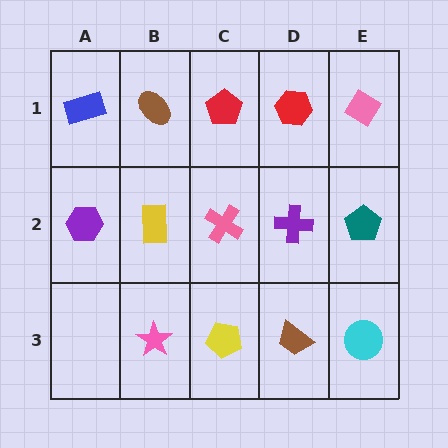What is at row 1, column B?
A brown ellipse.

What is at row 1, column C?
A red pentagon.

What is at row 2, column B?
A yellow rectangle.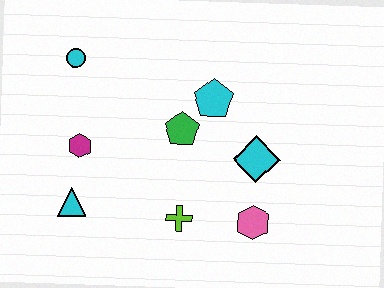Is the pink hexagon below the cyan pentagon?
Yes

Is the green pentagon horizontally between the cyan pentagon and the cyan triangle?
Yes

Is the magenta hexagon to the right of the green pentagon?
No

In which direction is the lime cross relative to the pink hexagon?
The lime cross is to the left of the pink hexagon.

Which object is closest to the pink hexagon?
The cyan diamond is closest to the pink hexagon.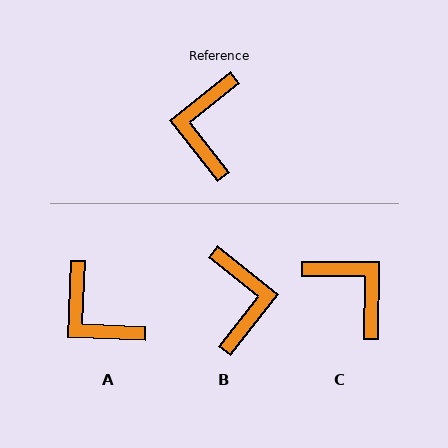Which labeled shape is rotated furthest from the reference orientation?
B, about 167 degrees away.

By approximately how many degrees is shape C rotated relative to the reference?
Approximately 129 degrees clockwise.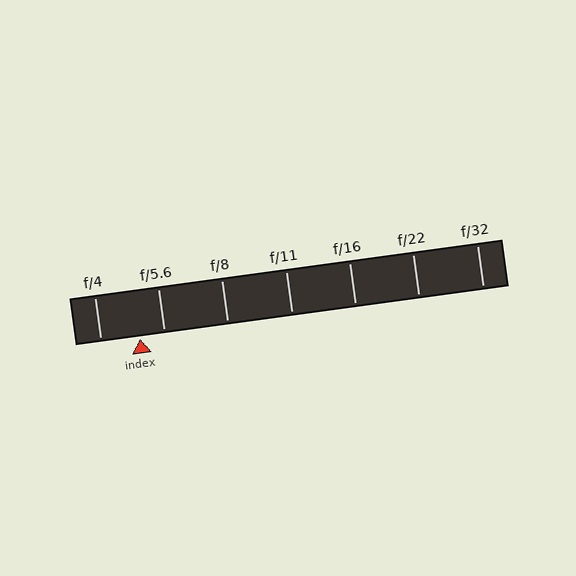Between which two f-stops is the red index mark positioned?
The index mark is between f/4 and f/5.6.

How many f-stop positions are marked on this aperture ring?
There are 7 f-stop positions marked.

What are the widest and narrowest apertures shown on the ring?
The widest aperture shown is f/4 and the narrowest is f/32.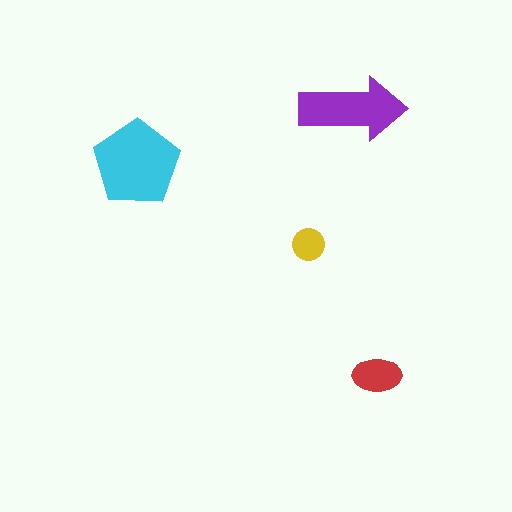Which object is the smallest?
The yellow circle.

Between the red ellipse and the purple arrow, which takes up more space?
The purple arrow.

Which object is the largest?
The cyan pentagon.